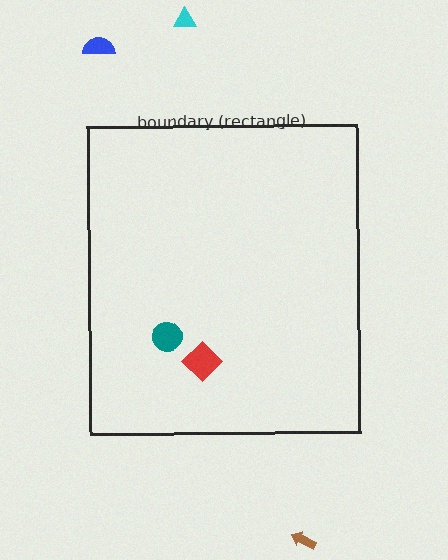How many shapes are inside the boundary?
2 inside, 3 outside.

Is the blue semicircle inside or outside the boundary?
Outside.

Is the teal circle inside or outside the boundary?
Inside.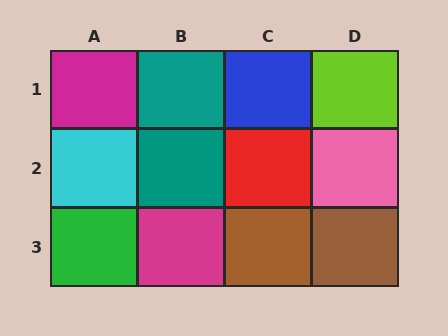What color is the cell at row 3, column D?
Brown.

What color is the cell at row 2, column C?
Red.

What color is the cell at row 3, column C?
Brown.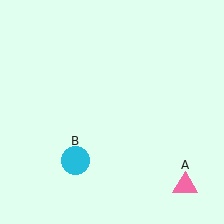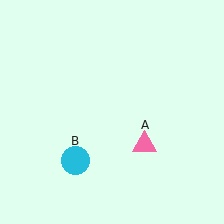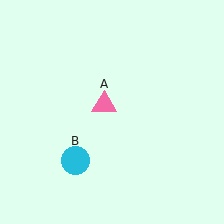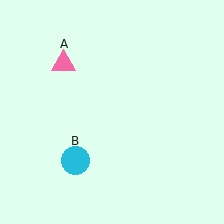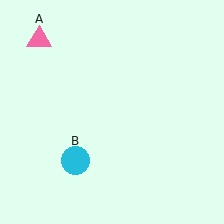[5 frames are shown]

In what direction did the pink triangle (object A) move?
The pink triangle (object A) moved up and to the left.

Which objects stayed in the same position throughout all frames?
Cyan circle (object B) remained stationary.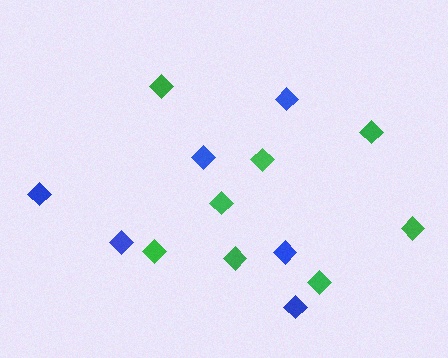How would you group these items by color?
There are 2 groups: one group of blue diamonds (6) and one group of green diamonds (8).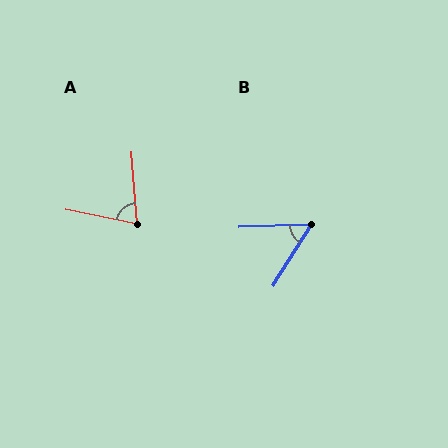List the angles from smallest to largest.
B (56°), A (75°).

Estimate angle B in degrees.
Approximately 56 degrees.